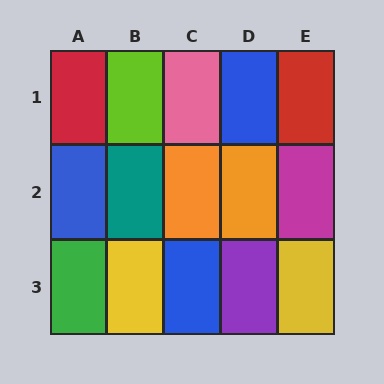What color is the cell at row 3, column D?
Purple.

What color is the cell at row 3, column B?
Yellow.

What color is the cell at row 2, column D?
Orange.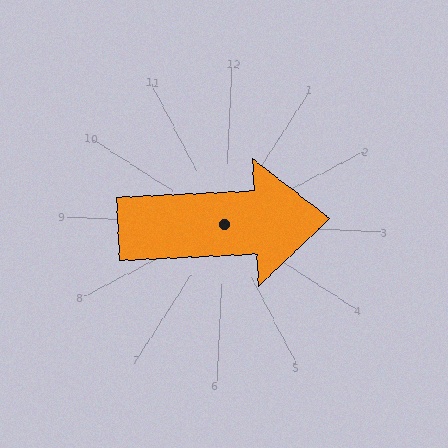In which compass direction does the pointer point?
East.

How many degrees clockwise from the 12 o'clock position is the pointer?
Approximately 85 degrees.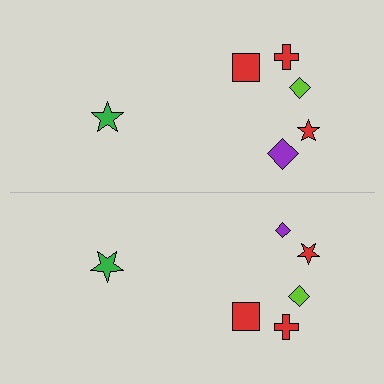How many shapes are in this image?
There are 12 shapes in this image.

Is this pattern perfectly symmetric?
No, the pattern is not perfectly symmetric. The purple diamond on the bottom side has a different size than its mirror counterpart.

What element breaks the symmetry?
The purple diamond on the bottom side has a different size than its mirror counterpart.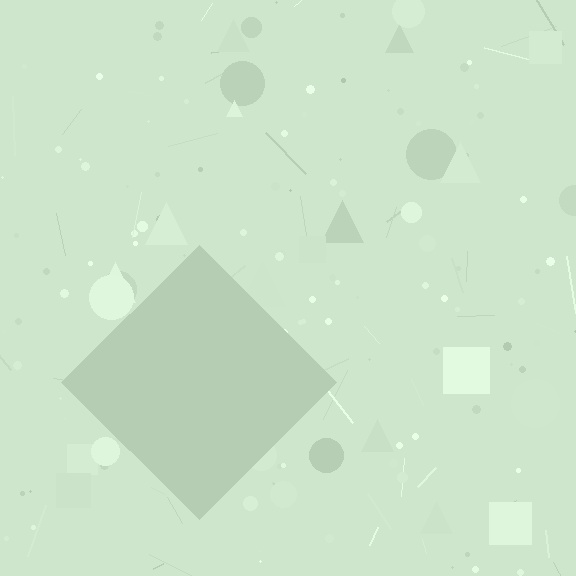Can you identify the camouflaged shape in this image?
The camouflaged shape is a diamond.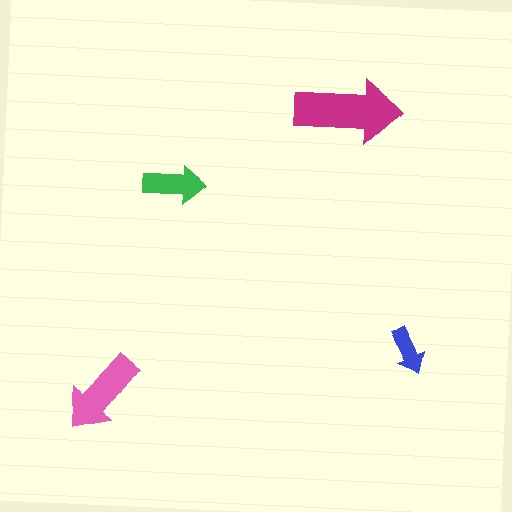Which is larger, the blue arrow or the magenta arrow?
The magenta one.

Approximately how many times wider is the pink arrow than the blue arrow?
About 2 times wider.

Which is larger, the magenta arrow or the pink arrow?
The magenta one.